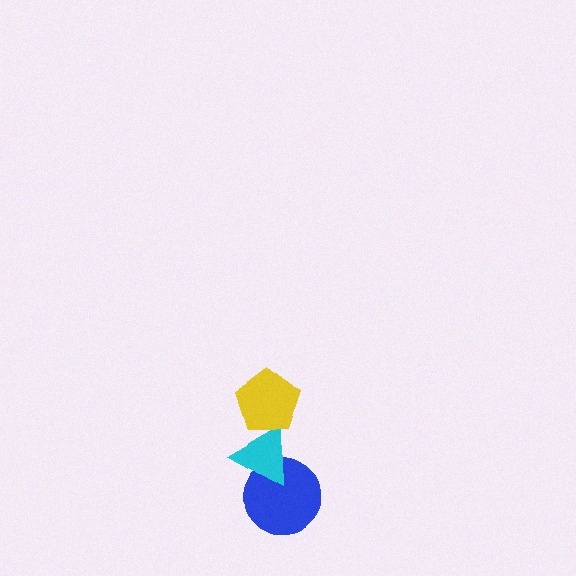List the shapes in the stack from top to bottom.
From top to bottom: the yellow pentagon, the cyan triangle, the blue circle.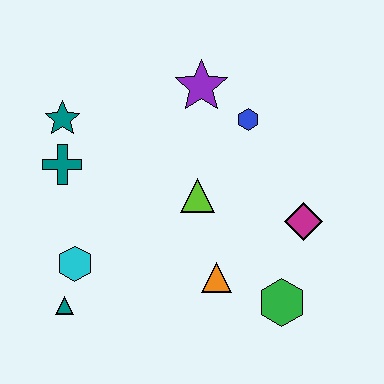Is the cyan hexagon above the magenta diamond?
No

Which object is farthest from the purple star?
The teal triangle is farthest from the purple star.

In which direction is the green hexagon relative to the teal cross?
The green hexagon is to the right of the teal cross.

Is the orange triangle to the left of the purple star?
No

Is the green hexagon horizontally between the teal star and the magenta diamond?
Yes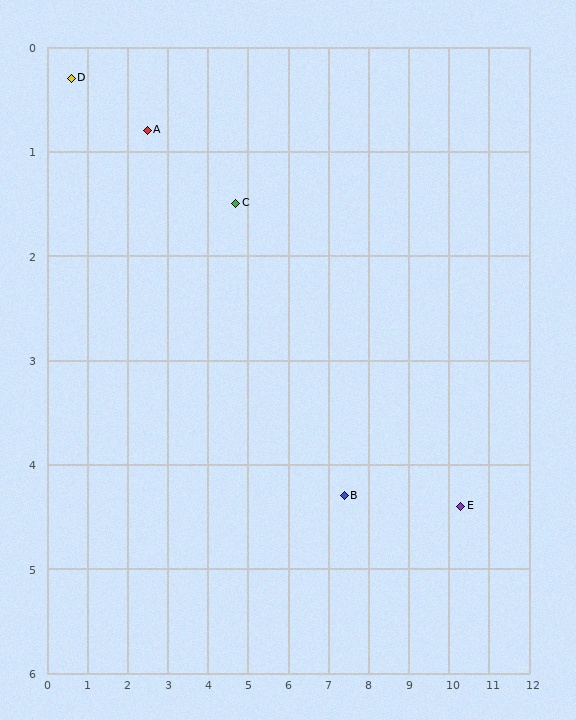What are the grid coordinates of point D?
Point D is at approximately (0.6, 0.3).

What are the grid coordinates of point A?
Point A is at approximately (2.5, 0.8).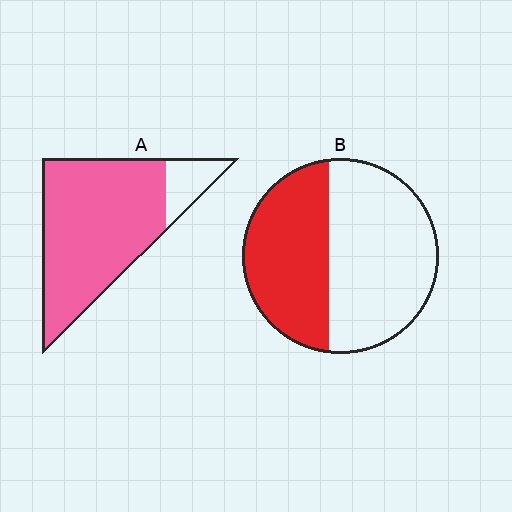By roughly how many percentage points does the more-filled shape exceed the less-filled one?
By roughly 45 percentage points (A over B).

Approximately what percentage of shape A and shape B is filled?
A is approximately 85% and B is approximately 45%.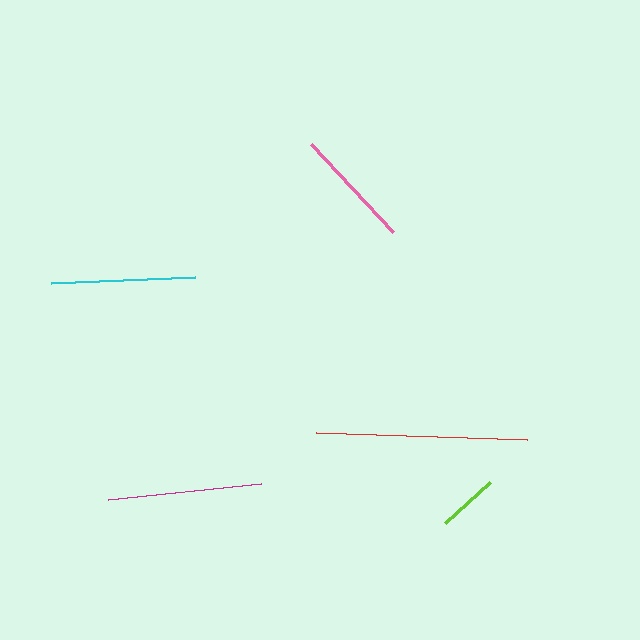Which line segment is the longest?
The red line is the longest at approximately 211 pixels.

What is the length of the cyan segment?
The cyan segment is approximately 144 pixels long.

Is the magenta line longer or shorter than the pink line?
The magenta line is longer than the pink line.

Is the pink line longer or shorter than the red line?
The red line is longer than the pink line.